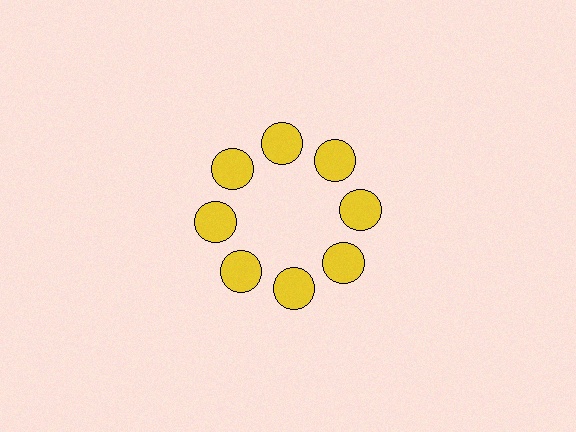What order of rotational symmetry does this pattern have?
This pattern has 8-fold rotational symmetry.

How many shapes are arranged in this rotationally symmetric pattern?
There are 8 shapes, arranged in 8 groups of 1.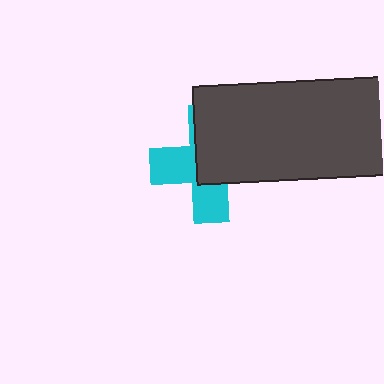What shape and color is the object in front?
The object in front is a dark gray rectangle.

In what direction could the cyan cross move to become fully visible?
The cyan cross could move toward the lower-left. That would shift it out from behind the dark gray rectangle entirely.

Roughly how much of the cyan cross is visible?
About half of it is visible (roughly 46%).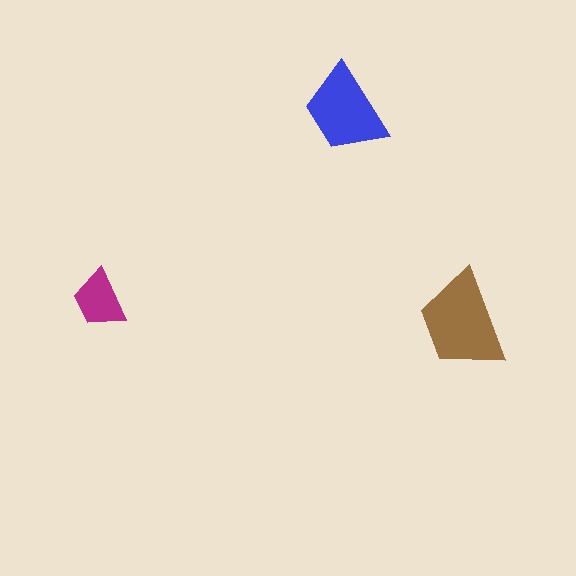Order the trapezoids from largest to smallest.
the brown one, the blue one, the magenta one.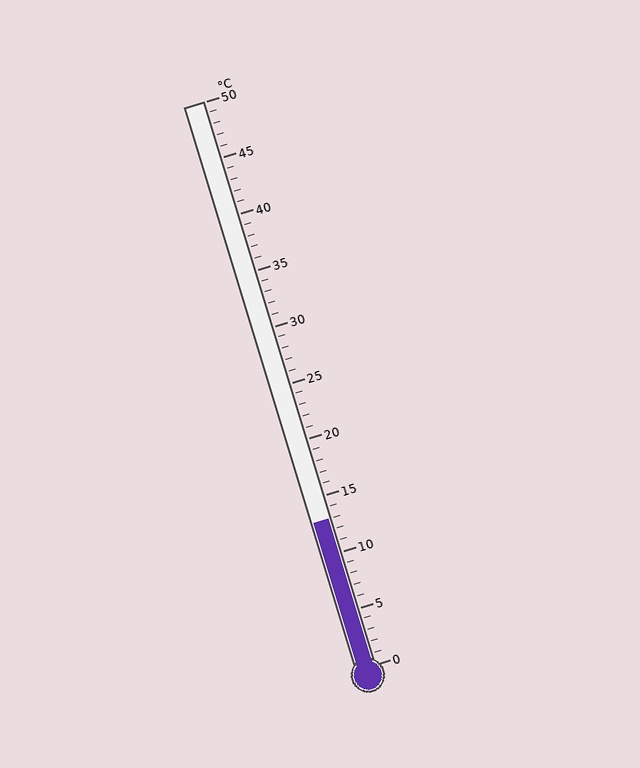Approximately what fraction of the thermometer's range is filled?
The thermometer is filled to approximately 25% of its range.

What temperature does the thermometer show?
The thermometer shows approximately 13°C.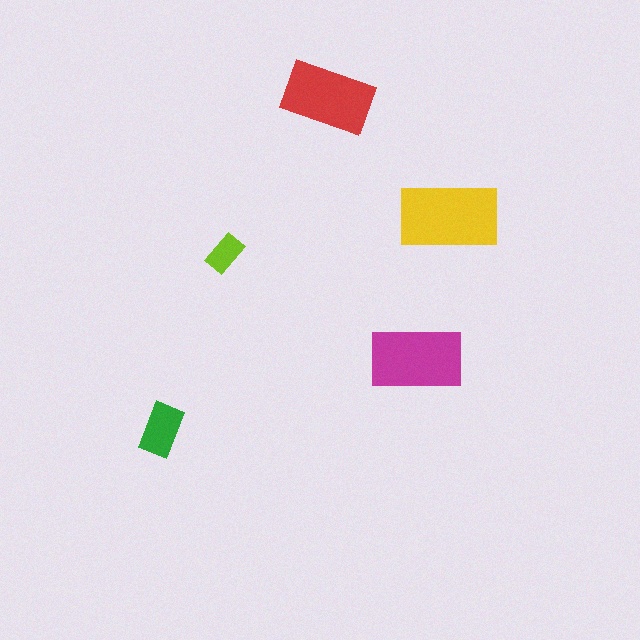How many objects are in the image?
There are 5 objects in the image.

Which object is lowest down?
The green rectangle is bottommost.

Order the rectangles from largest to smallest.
the yellow one, the magenta one, the red one, the green one, the lime one.